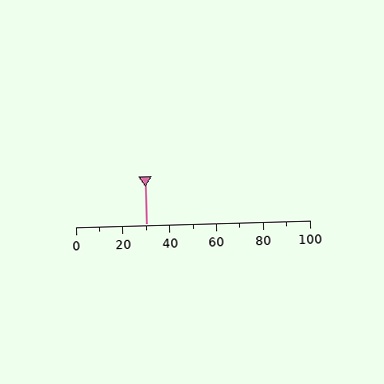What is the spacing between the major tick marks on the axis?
The major ticks are spaced 20 apart.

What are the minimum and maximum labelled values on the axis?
The axis runs from 0 to 100.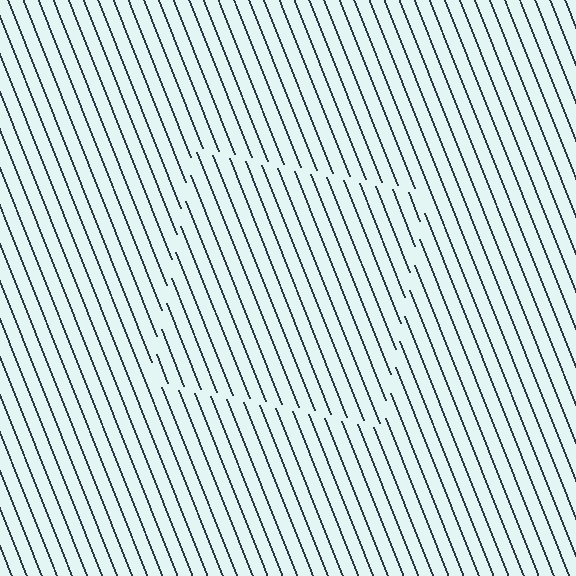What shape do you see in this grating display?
An illusory square. The interior of the shape contains the same grating, shifted by half a period — the contour is defined by the phase discontinuity where line-ends from the inner and outer gratings abut.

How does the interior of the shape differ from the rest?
The interior of the shape contains the same grating, shifted by half a period — the contour is defined by the phase discontinuity where line-ends from the inner and outer gratings abut.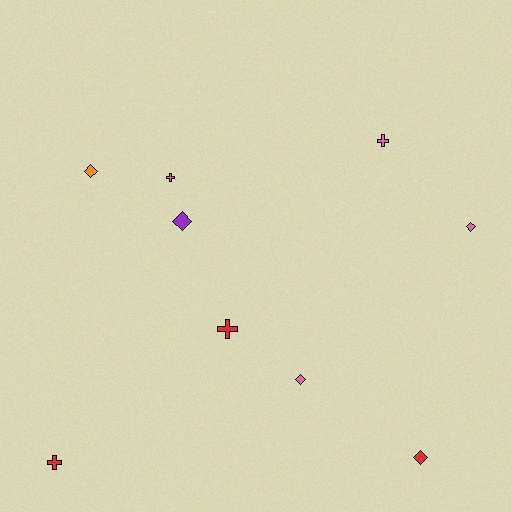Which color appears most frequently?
Pink, with 4 objects.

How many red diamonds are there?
There is 1 red diamond.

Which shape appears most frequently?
Diamond, with 5 objects.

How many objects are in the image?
There are 9 objects.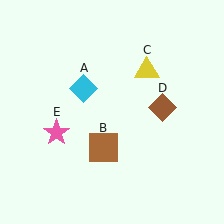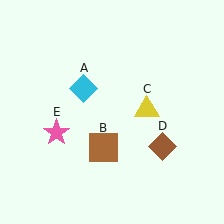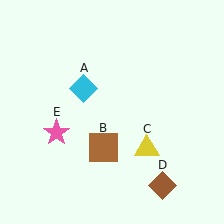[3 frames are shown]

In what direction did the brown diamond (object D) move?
The brown diamond (object D) moved down.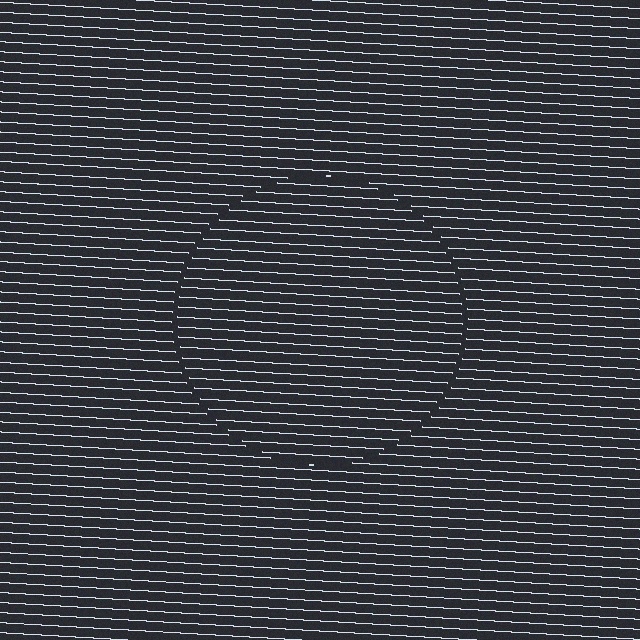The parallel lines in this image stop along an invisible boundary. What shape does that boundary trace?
An illusory circle. The interior of the shape contains the same grating, shifted by half a period — the contour is defined by the phase discontinuity where line-ends from the inner and outer gratings abut.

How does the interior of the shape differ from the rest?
The interior of the shape contains the same grating, shifted by half a period — the contour is defined by the phase discontinuity where line-ends from the inner and outer gratings abut.